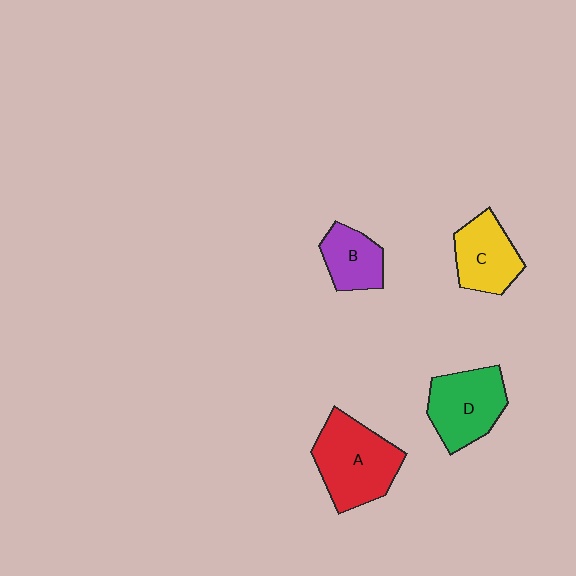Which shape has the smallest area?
Shape B (purple).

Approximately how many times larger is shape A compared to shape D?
Approximately 1.2 times.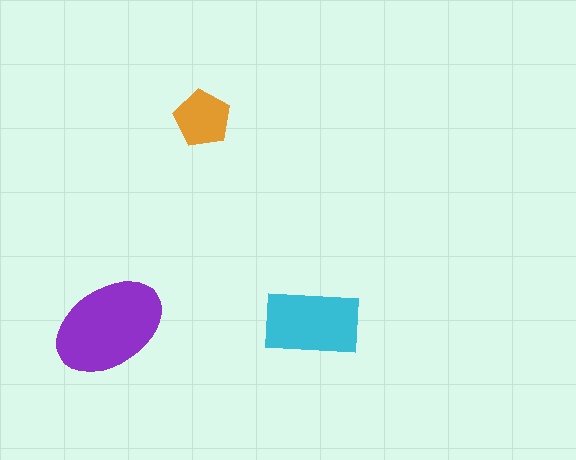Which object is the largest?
The purple ellipse.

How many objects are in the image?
There are 3 objects in the image.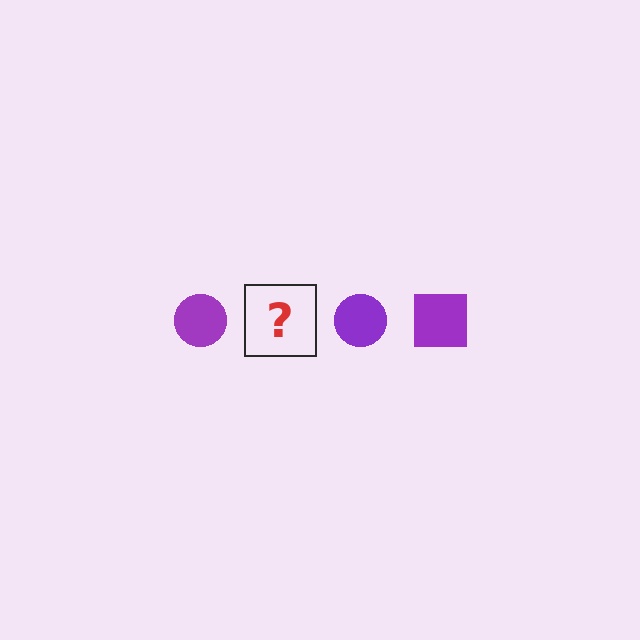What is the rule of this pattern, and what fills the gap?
The rule is that the pattern cycles through circle, square shapes in purple. The gap should be filled with a purple square.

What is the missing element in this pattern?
The missing element is a purple square.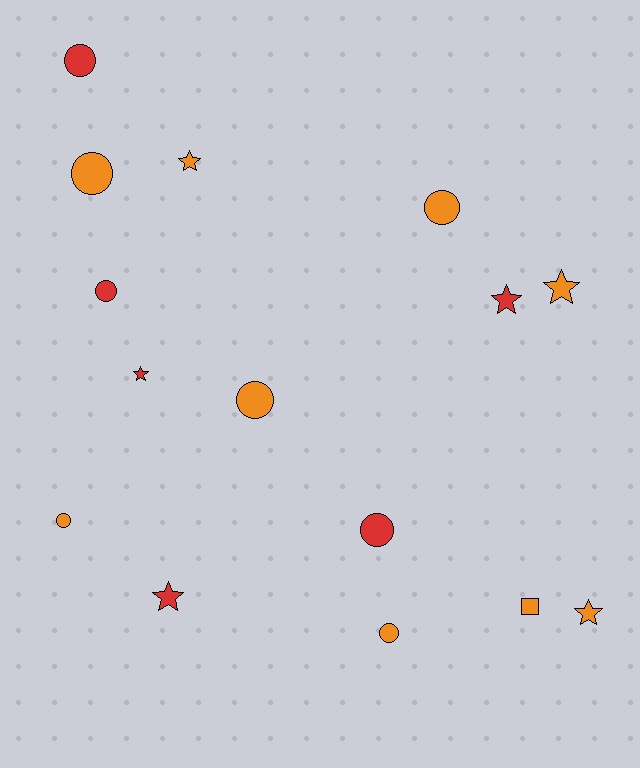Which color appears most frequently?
Orange, with 9 objects.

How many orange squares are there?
There is 1 orange square.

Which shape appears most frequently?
Circle, with 8 objects.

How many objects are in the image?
There are 15 objects.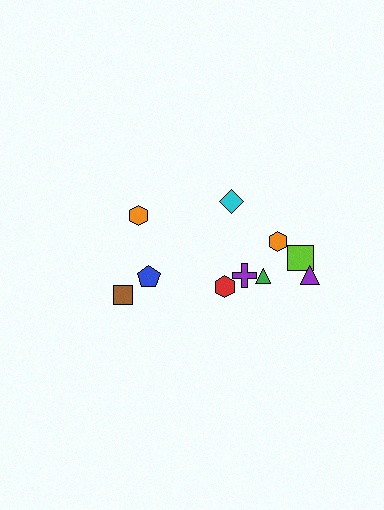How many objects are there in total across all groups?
There are 10 objects.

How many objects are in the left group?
There are 3 objects.